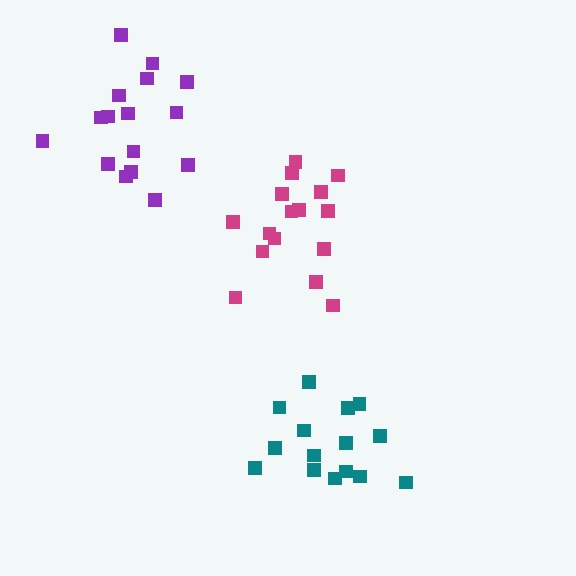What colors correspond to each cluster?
The clusters are colored: magenta, purple, teal.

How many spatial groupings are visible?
There are 3 spatial groupings.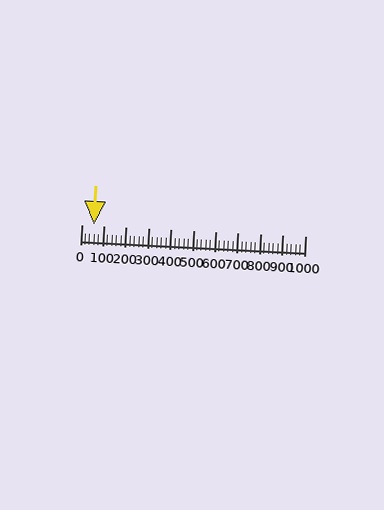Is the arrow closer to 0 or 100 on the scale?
The arrow is closer to 100.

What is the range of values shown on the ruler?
The ruler shows values from 0 to 1000.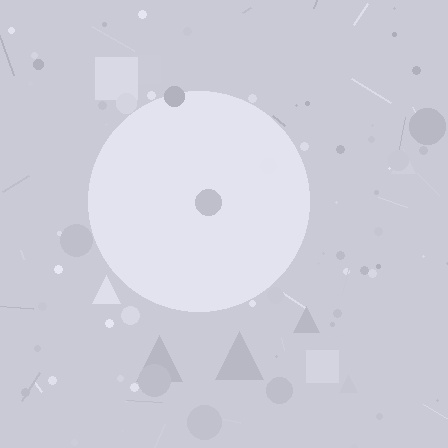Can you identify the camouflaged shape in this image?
The camouflaged shape is a circle.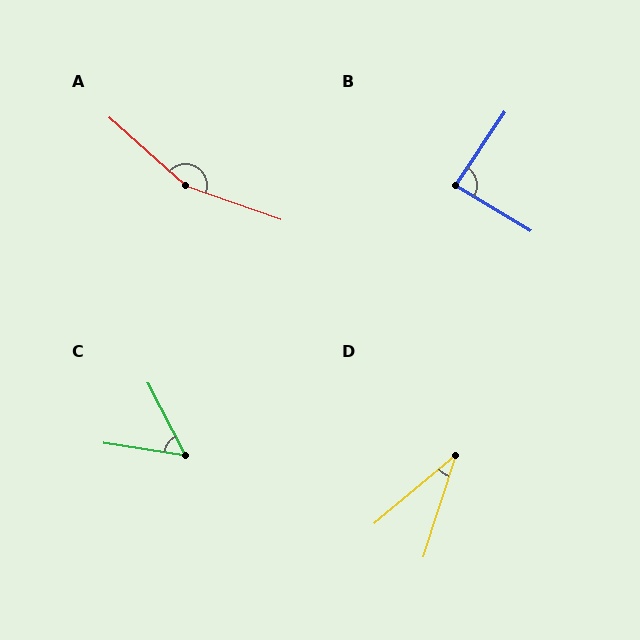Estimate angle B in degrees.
Approximately 87 degrees.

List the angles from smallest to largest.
D (32°), C (54°), B (87°), A (158°).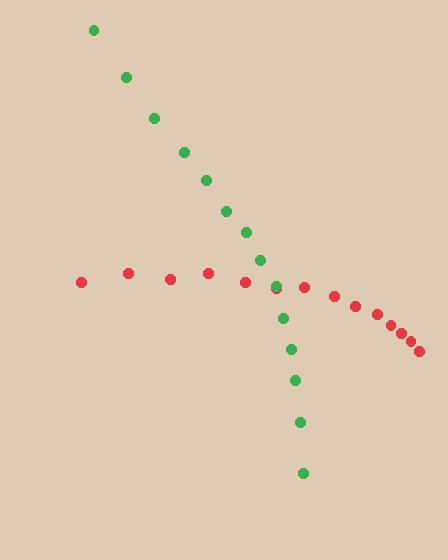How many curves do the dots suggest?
There are 2 distinct paths.